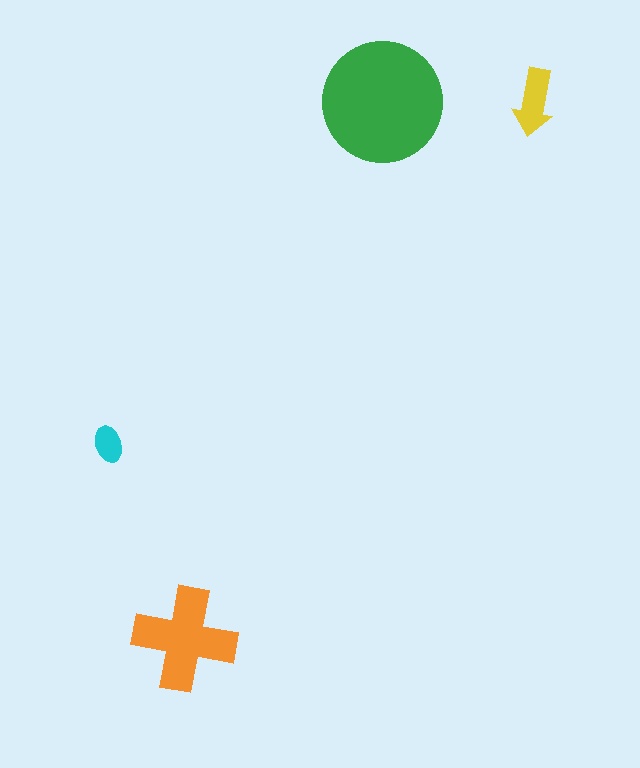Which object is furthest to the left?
The cyan ellipse is leftmost.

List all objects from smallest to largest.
The cyan ellipse, the yellow arrow, the orange cross, the green circle.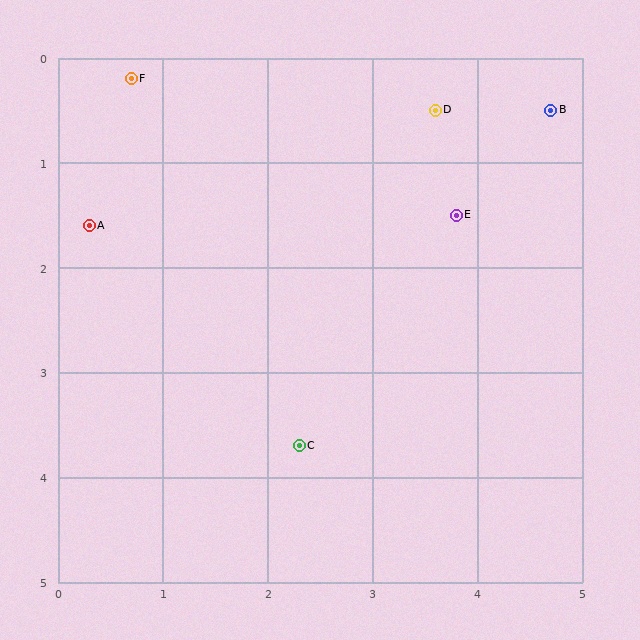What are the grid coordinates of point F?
Point F is at approximately (0.7, 0.2).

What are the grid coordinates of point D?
Point D is at approximately (3.6, 0.5).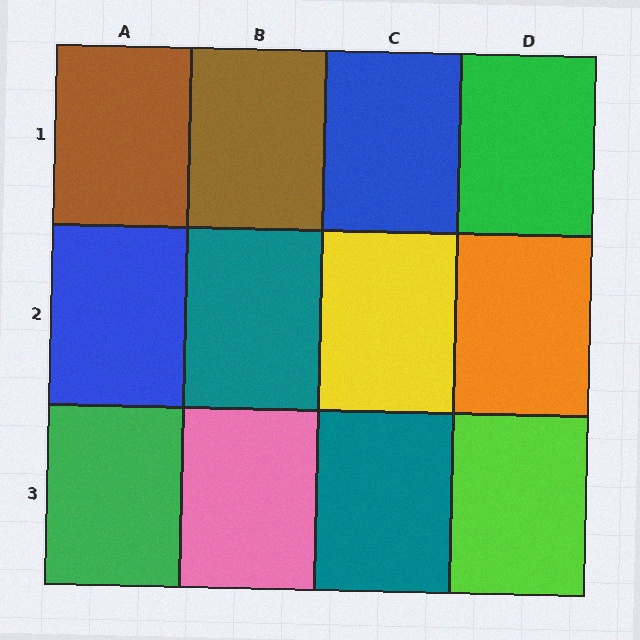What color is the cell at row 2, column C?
Yellow.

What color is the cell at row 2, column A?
Blue.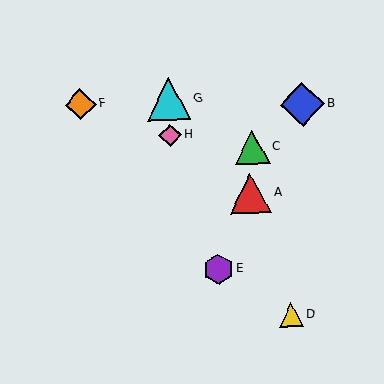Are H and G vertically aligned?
Yes, both are at x≈170.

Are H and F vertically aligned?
No, H is at x≈170 and F is at x≈80.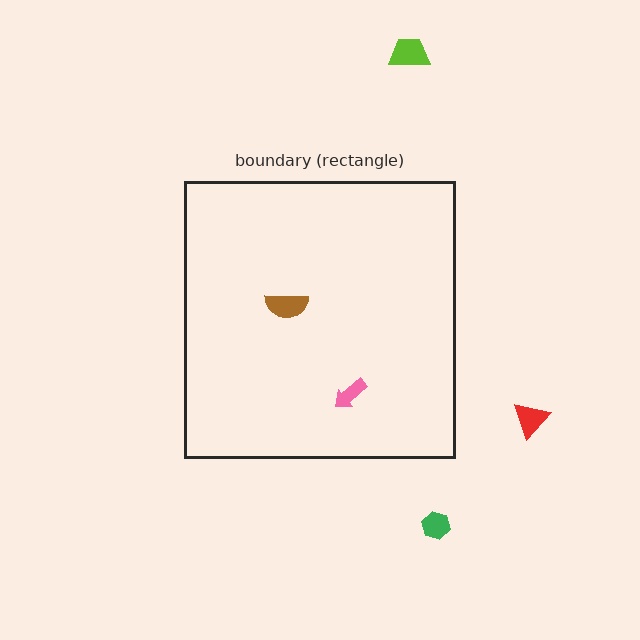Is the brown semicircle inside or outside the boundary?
Inside.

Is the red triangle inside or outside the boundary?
Outside.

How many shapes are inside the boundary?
2 inside, 3 outside.